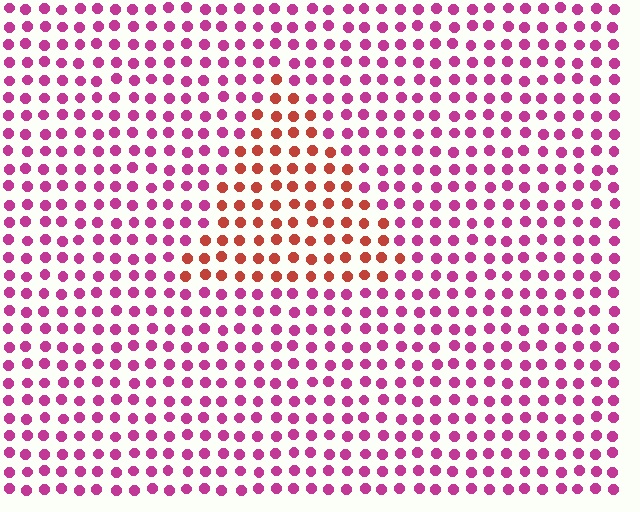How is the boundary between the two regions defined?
The boundary is defined purely by a slight shift in hue (about 46 degrees). Spacing, size, and orientation are identical on both sides.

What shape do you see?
I see a triangle.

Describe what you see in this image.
The image is filled with small magenta elements in a uniform arrangement. A triangle-shaped region is visible where the elements are tinted to a slightly different hue, forming a subtle color boundary.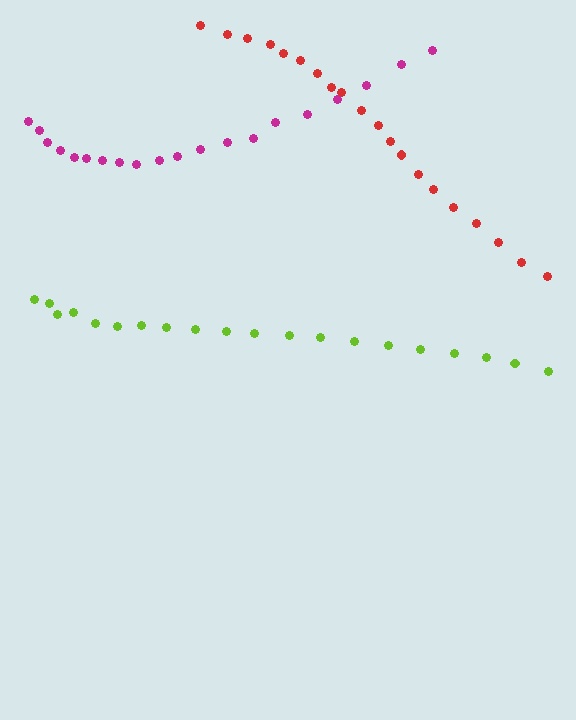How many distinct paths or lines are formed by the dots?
There are 3 distinct paths.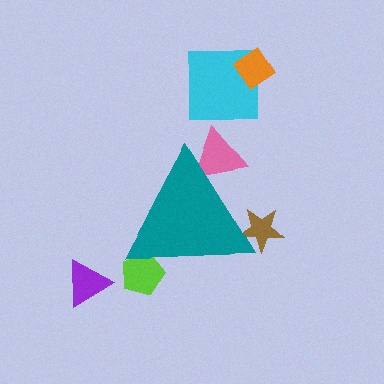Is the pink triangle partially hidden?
Yes, the pink triangle is partially hidden behind the teal triangle.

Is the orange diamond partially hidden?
No, the orange diamond is fully visible.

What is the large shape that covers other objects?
A teal triangle.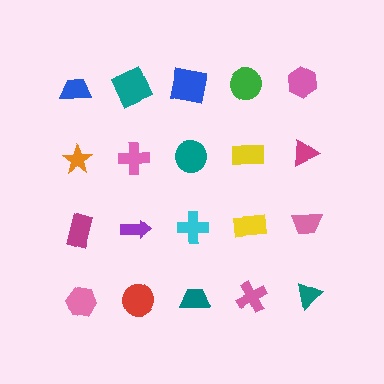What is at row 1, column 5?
A pink hexagon.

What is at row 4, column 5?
A teal triangle.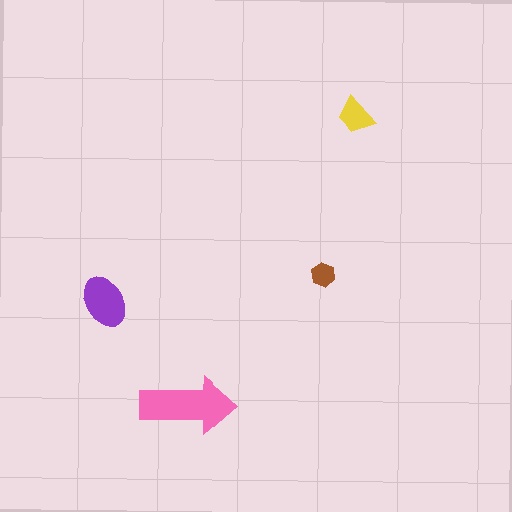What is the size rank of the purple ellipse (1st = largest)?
2nd.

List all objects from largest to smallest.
The pink arrow, the purple ellipse, the yellow trapezoid, the brown hexagon.